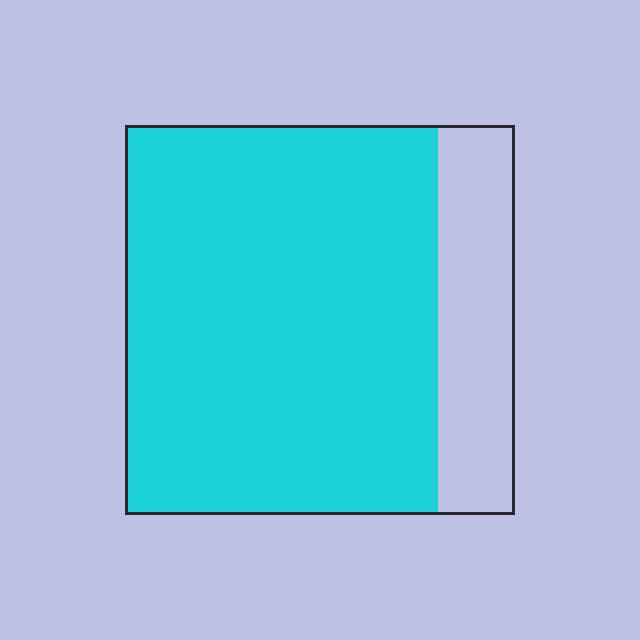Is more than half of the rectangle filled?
Yes.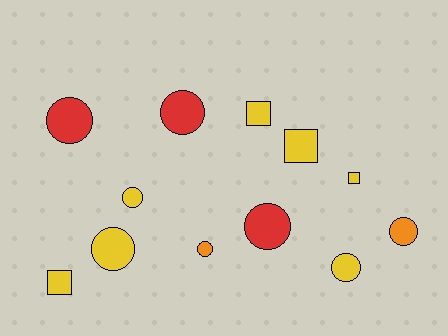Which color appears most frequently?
Yellow, with 7 objects.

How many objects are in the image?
There are 12 objects.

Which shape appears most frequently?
Circle, with 8 objects.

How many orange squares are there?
There are no orange squares.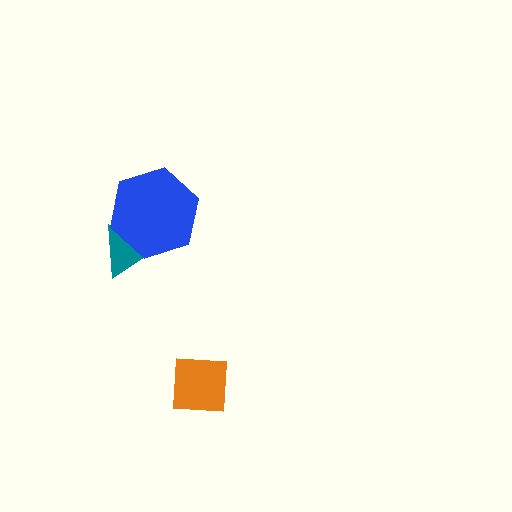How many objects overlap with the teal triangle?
1 object overlaps with the teal triangle.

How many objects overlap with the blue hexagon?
1 object overlaps with the blue hexagon.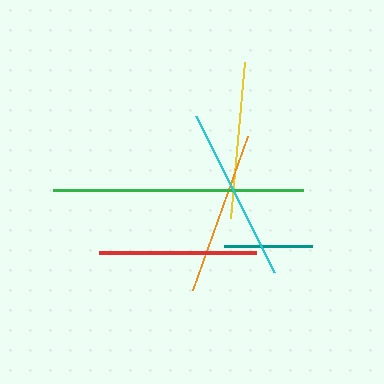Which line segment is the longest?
The green line is the longest at approximately 249 pixels.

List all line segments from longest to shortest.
From longest to shortest: green, cyan, orange, red, yellow, teal.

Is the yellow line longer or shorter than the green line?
The green line is longer than the yellow line.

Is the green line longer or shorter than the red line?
The green line is longer than the red line.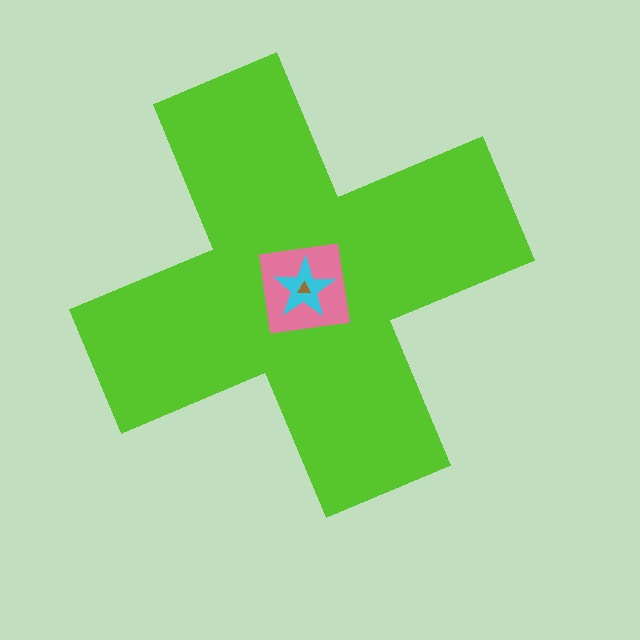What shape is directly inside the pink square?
The cyan star.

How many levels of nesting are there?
4.